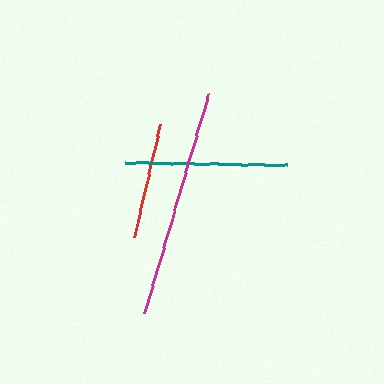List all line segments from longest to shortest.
From longest to shortest: magenta, teal, red.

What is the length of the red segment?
The red segment is approximately 115 pixels long.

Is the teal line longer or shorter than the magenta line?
The magenta line is longer than the teal line.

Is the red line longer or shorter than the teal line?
The teal line is longer than the red line.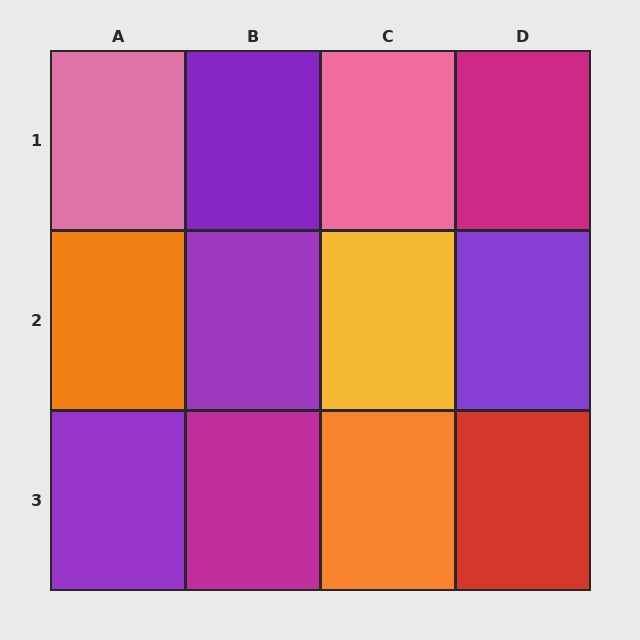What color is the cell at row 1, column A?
Pink.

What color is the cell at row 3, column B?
Magenta.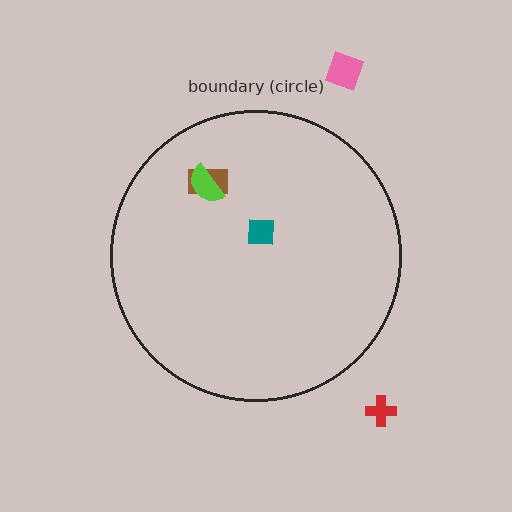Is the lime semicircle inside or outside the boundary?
Inside.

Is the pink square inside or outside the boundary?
Outside.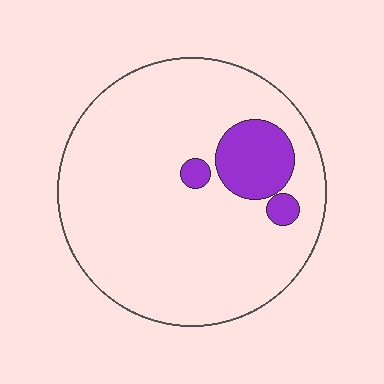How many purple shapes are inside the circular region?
3.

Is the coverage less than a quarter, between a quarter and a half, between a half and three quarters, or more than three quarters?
Less than a quarter.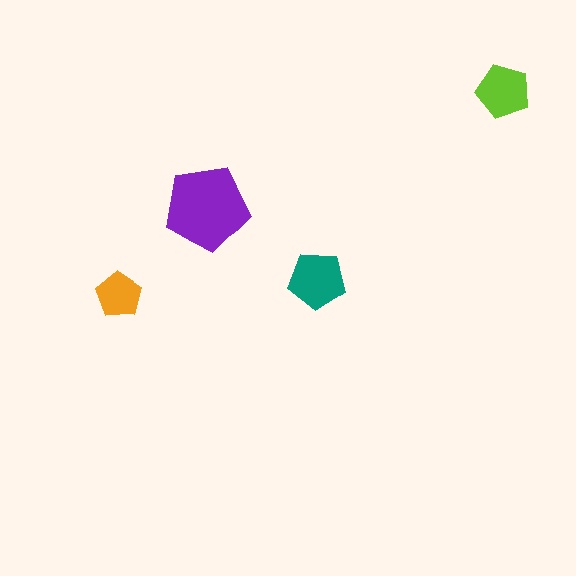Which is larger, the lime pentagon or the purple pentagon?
The purple one.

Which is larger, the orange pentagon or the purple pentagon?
The purple one.